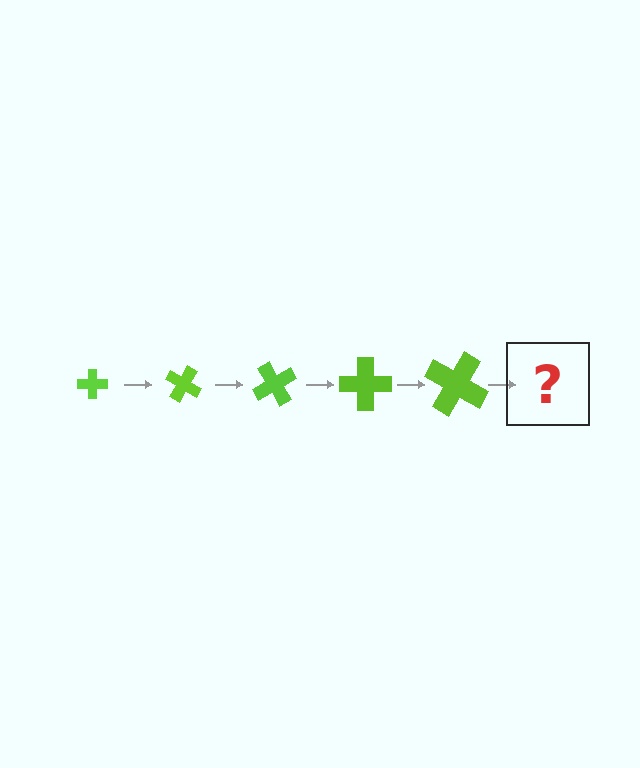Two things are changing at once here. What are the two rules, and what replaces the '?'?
The two rules are that the cross grows larger each step and it rotates 30 degrees each step. The '?' should be a cross, larger than the previous one and rotated 150 degrees from the start.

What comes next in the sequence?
The next element should be a cross, larger than the previous one and rotated 150 degrees from the start.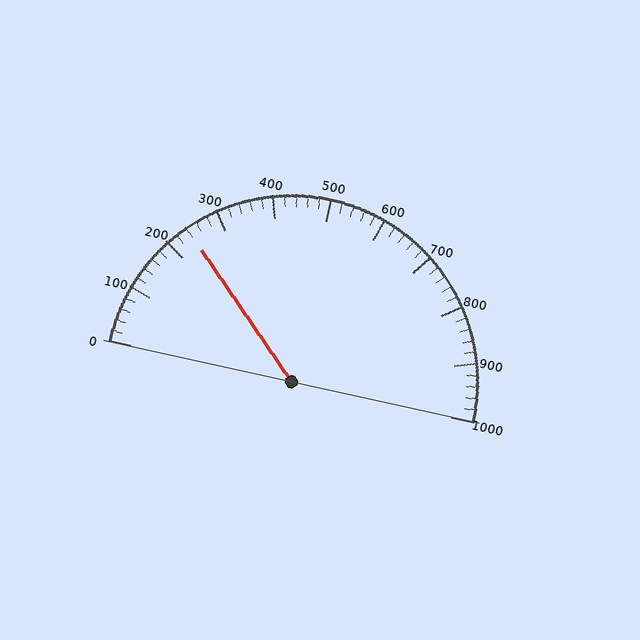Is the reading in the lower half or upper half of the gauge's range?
The reading is in the lower half of the range (0 to 1000).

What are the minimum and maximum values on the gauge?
The gauge ranges from 0 to 1000.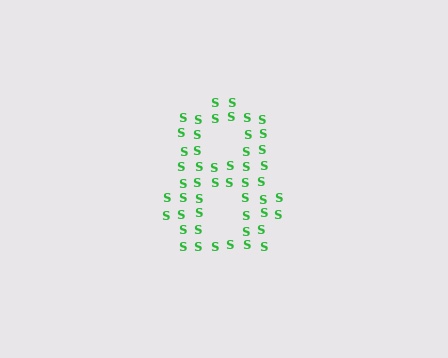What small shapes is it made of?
It is made of small letter S's.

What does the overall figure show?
The overall figure shows the digit 8.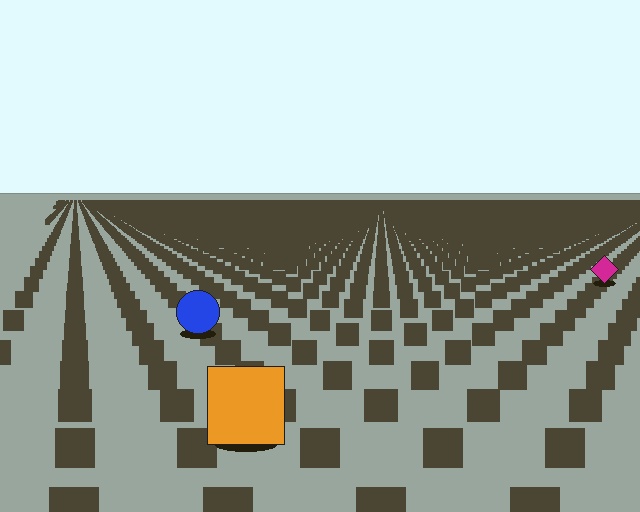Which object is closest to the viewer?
The orange square is closest. The texture marks near it are larger and more spread out.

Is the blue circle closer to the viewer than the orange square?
No. The orange square is closer — you can tell from the texture gradient: the ground texture is coarser near it.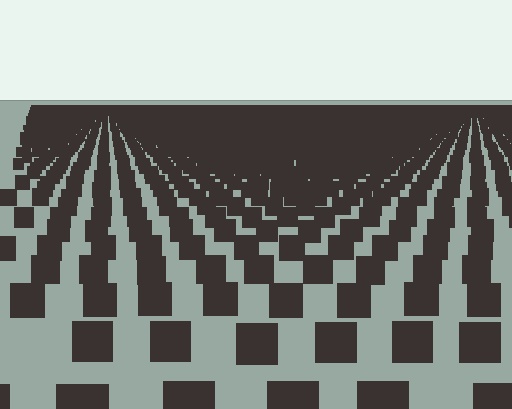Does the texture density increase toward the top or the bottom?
Density increases toward the top.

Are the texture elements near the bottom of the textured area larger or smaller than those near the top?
Larger. Near the bottom, elements are closer to the viewer and appear at a bigger on-screen size.